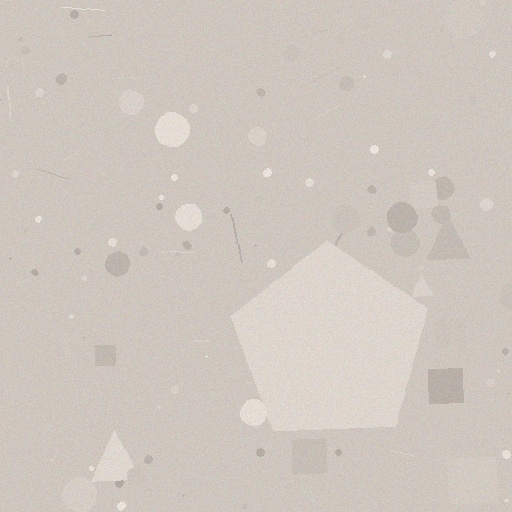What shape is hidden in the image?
A pentagon is hidden in the image.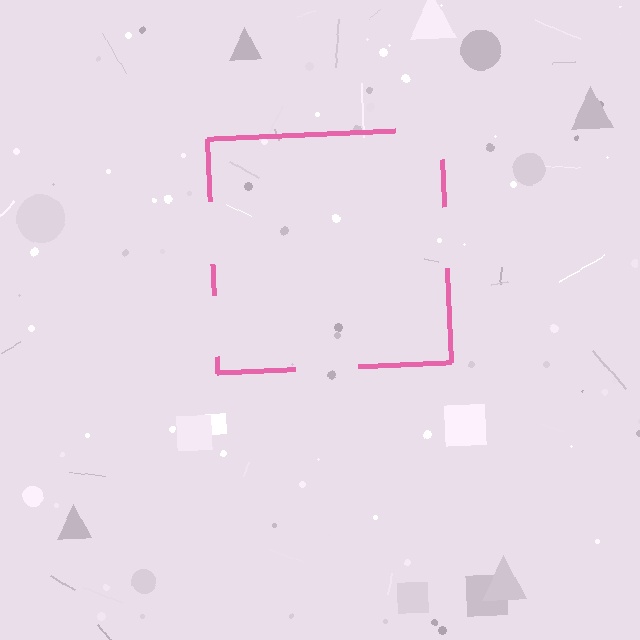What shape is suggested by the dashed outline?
The dashed outline suggests a square.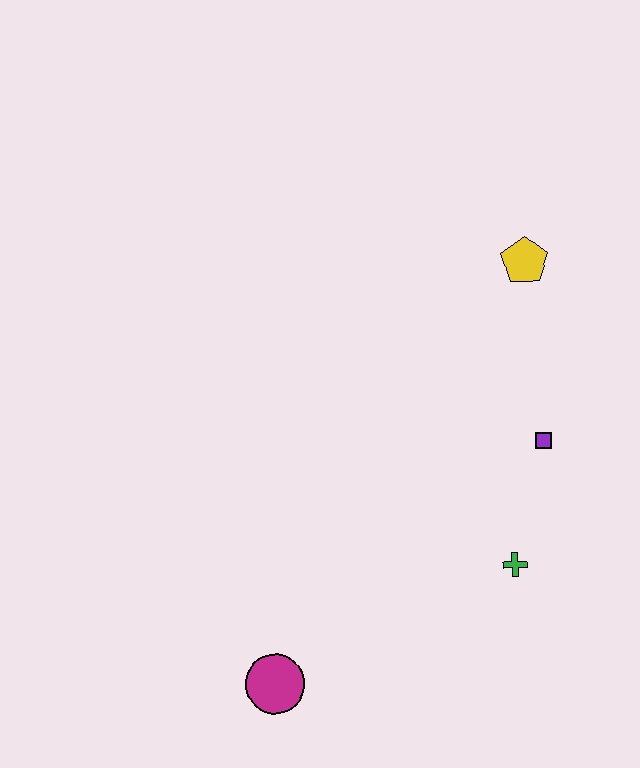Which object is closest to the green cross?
The purple square is closest to the green cross.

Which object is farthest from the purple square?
The magenta circle is farthest from the purple square.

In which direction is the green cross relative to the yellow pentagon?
The green cross is below the yellow pentagon.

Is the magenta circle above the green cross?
No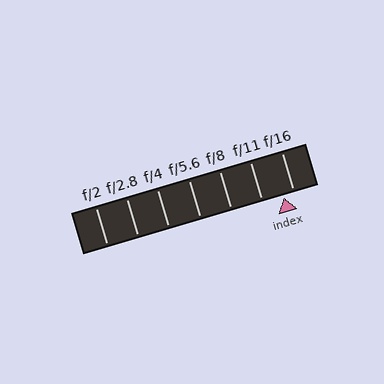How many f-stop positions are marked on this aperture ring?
There are 7 f-stop positions marked.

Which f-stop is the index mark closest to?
The index mark is closest to f/16.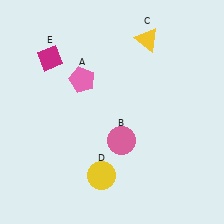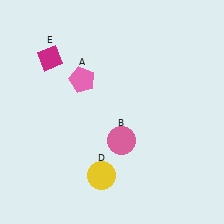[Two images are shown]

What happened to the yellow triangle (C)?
The yellow triangle (C) was removed in Image 2. It was in the top-right area of Image 1.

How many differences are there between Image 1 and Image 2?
There is 1 difference between the two images.